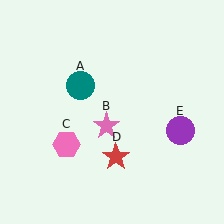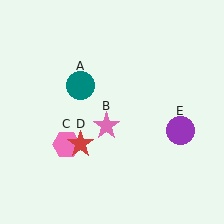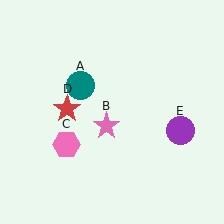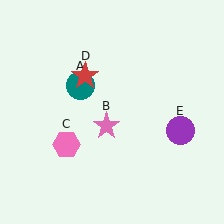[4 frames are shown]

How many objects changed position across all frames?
1 object changed position: red star (object D).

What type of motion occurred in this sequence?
The red star (object D) rotated clockwise around the center of the scene.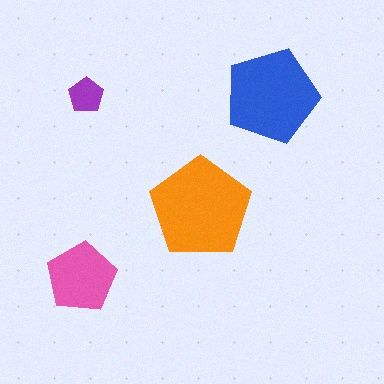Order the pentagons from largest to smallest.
the orange one, the blue one, the pink one, the purple one.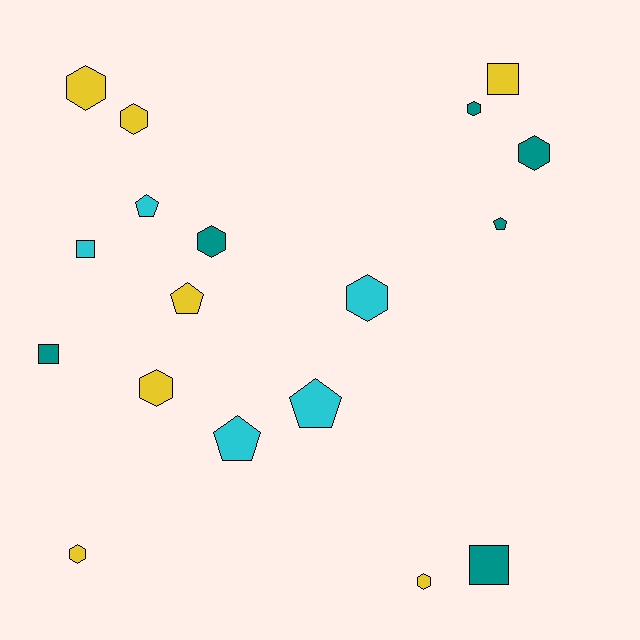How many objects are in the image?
There are 18 objects.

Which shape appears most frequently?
Hexagon, with 9 objects.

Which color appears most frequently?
Yellow, with 7 objects.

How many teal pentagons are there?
There is 1 teal pentagon.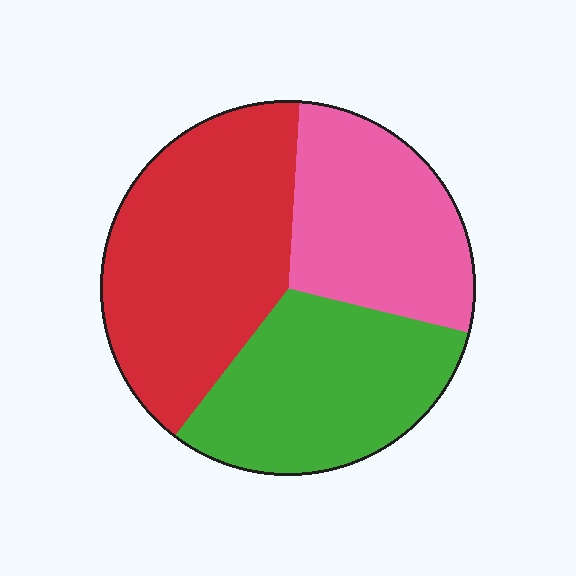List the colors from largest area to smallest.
From largest to smallest: red, green, pink.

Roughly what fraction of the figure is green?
Green covers around 30% of the figure.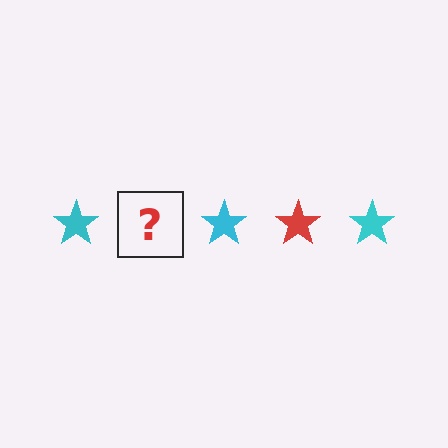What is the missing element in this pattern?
The missing element is a red star.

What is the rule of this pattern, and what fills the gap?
The rule is that the pattern cycles through cyan, red stars. The gap should be filled with a red star.